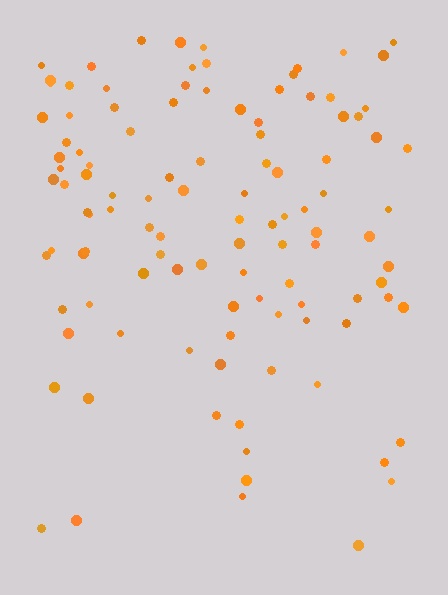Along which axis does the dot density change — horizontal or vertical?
Vertical.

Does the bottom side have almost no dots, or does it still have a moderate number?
Still a moderate number, just noticeably fewer than the top.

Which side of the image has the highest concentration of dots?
The top.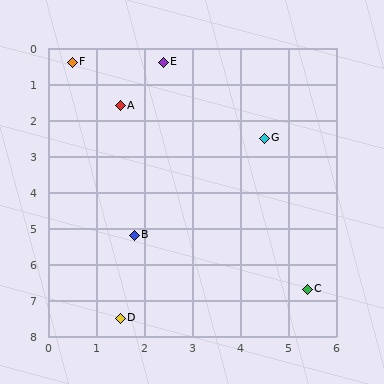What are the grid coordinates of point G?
Point G is at approximately (4.5, 2.5).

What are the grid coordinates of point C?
Point C is at approximately (5.4, 6.7).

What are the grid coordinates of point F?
Point F is at approximately (0.5, 0.4).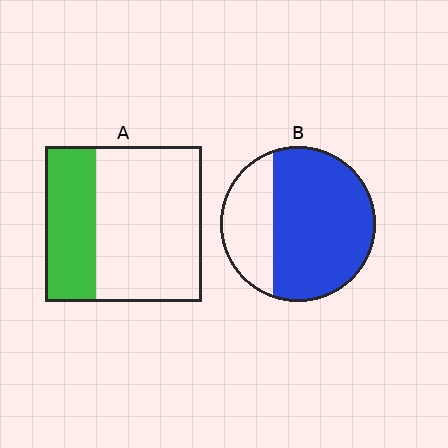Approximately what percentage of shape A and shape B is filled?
A is approximately 30% and B is approximately 70%.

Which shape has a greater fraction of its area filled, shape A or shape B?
Shape B.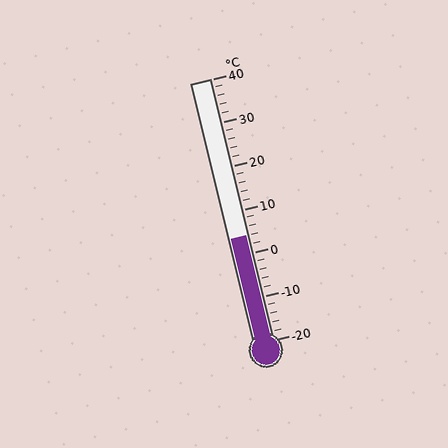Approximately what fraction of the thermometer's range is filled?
The thermometer is filled to approximately 40% of its range.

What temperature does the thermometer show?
The thermometer shows approximately 4°C.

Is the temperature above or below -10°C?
The temperature is above -10°C.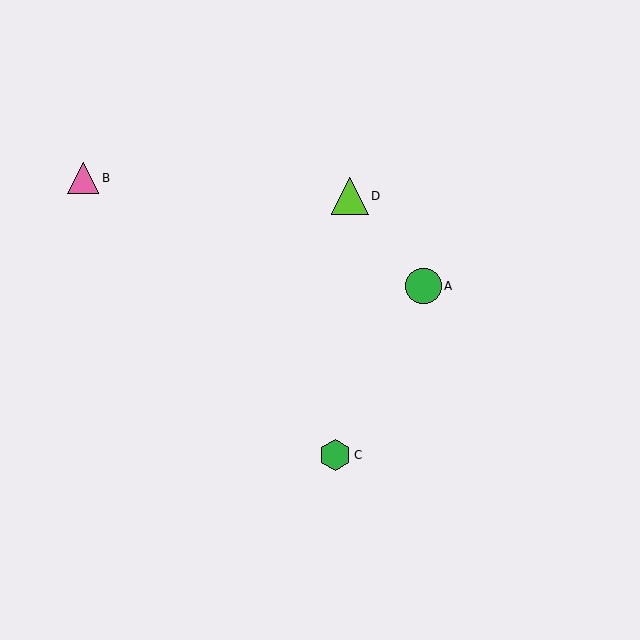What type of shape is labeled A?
Shape A is a green circle.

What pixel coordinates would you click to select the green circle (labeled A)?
Click at (423, 286) to select the green circle A.